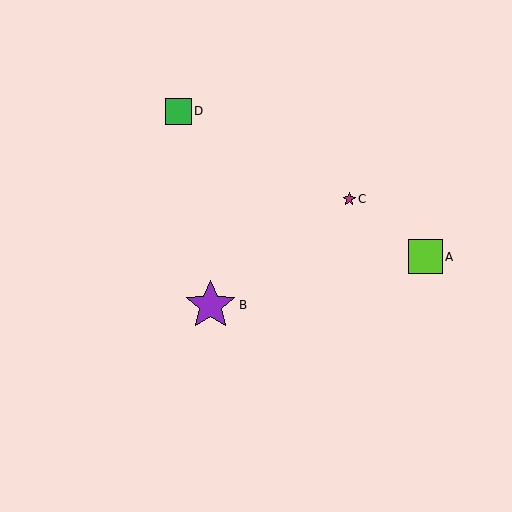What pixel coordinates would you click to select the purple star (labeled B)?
Click at (211, 305) to select the purple star B.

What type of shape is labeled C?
Shape C is a magenta star.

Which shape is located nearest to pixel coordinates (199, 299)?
The purple star (labeled B) at (211, 305) is nearest to that location.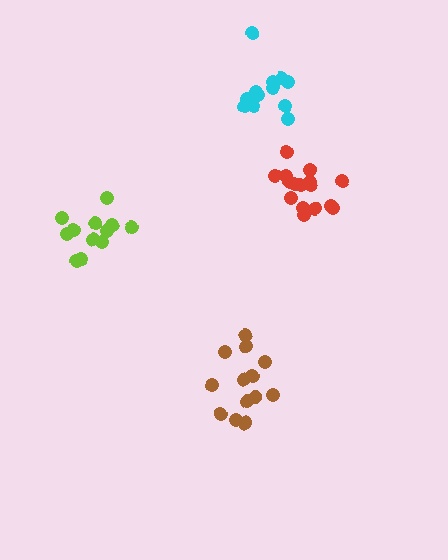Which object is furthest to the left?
The lime cluster is leftmost.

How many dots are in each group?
Group 1: 14 dots, Group 2: 12 dots, Group 3: 12 dots, Group 4: 16 dots (54 total).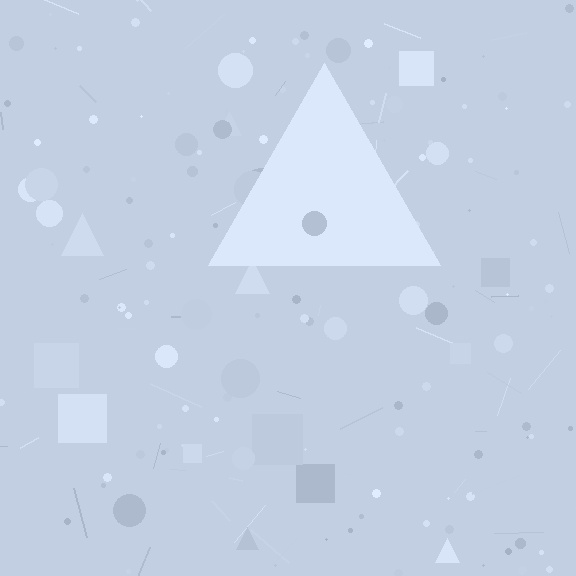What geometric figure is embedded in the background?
A triangle is embedded in the background.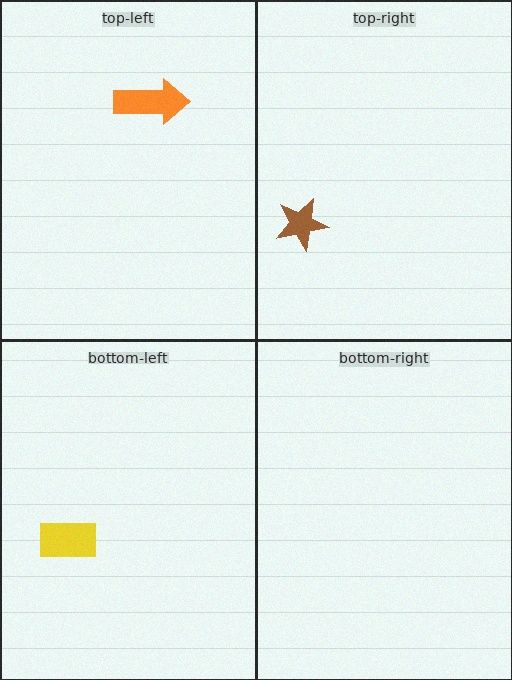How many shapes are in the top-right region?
1.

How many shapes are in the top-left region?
1.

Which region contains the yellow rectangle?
The bottom-left region.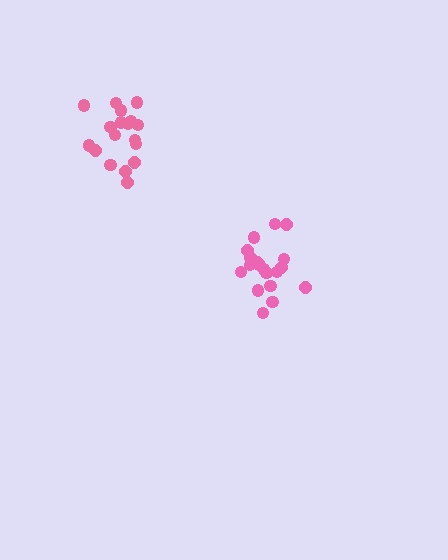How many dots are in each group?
Group 1: 19 dots, Group 2: 18 dots (37 total).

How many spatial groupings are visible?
There are 2 spatial groupings.